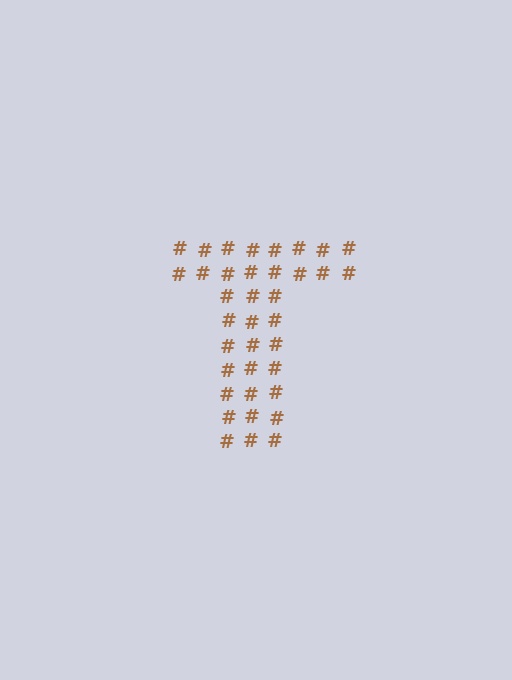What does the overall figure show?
The overall figure shows the letter T.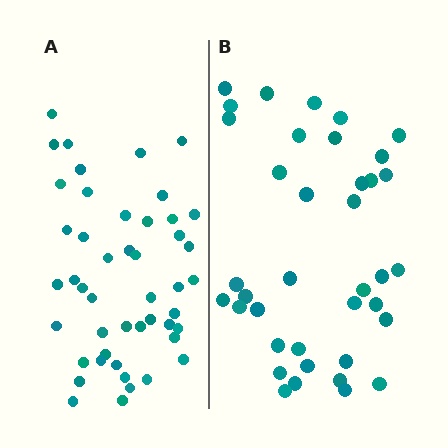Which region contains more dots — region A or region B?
Region A (the left region) has more dots.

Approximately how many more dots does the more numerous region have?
Region A has roughly 8 or so more dots than region B.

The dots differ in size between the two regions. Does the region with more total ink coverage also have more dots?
No. Region B has more total ink coverage because its dots are larger, but region A actually contains more individual dots. Total area can be misleading — the number of items is what matters here.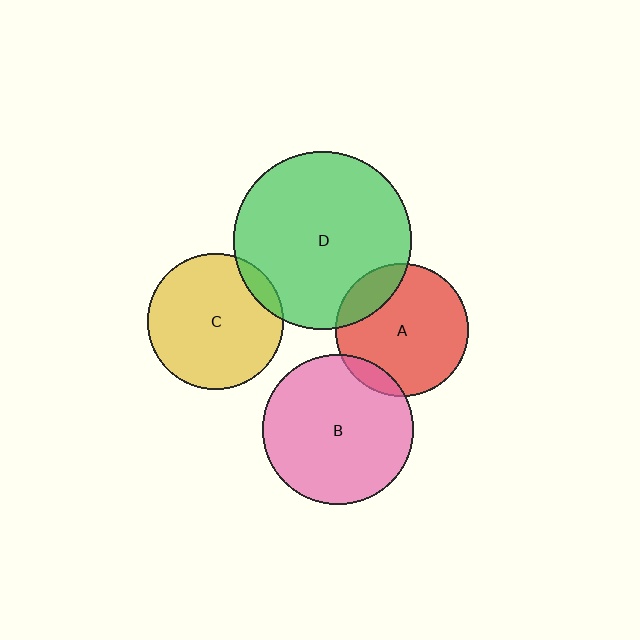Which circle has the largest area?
Circle D (green).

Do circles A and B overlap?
Yes.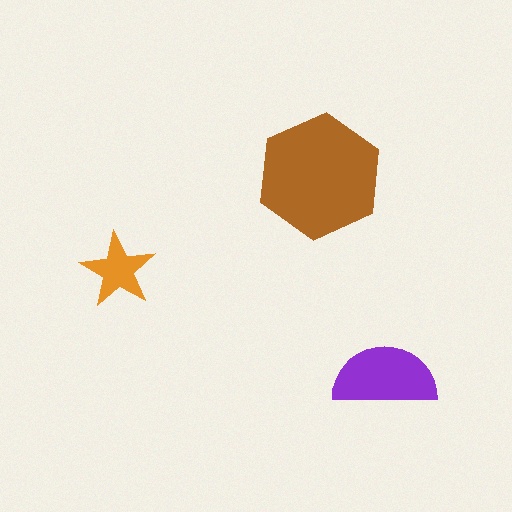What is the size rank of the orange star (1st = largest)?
3rd.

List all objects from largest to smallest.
The brown hexagon, the purple semicircle, the orange star.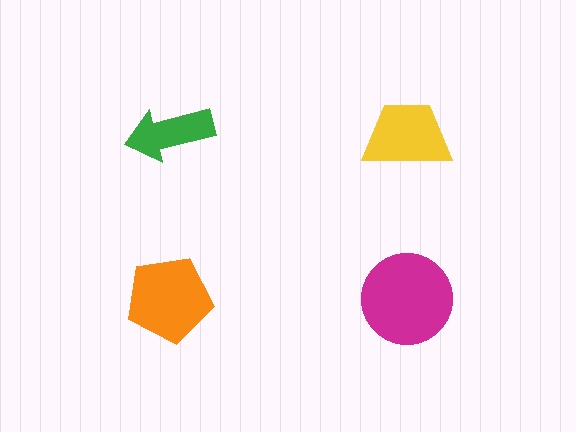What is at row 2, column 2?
A magenta circle.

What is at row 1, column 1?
A green arrow.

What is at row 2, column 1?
An orange pentagon.